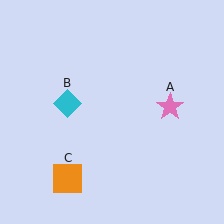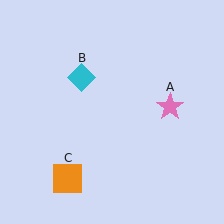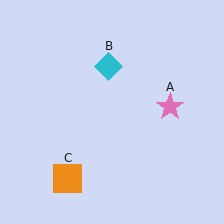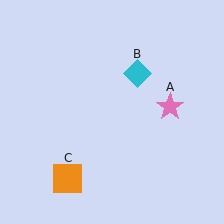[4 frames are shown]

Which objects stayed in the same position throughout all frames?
Pink star (object A) and orange square (object C) remained stationary.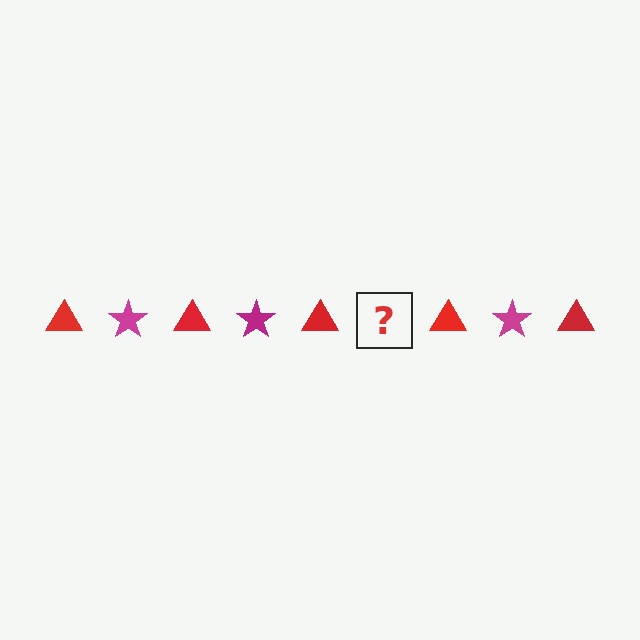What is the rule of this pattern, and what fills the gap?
The rule is that the pattern alternates between red triangle and magenta star. The gap should be filled with a magenta star.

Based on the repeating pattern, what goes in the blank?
The blank should be a magenta star.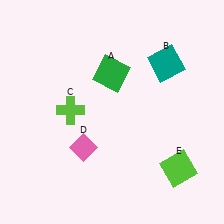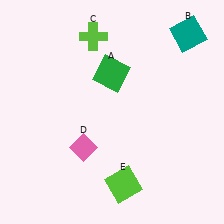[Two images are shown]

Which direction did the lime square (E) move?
The lime square (E) moved left.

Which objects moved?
The objects that moved are: the teal square (B), the lime cross (C), the lime square (E).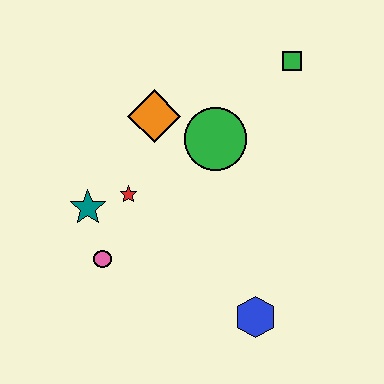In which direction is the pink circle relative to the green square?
The pink circle is below the green square.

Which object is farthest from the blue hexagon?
The green square is farthest from the blue hexagon.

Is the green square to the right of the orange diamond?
Yes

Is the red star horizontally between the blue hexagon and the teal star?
Yes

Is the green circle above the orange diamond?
No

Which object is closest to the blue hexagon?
The pink circle is closest to the blue hexagon.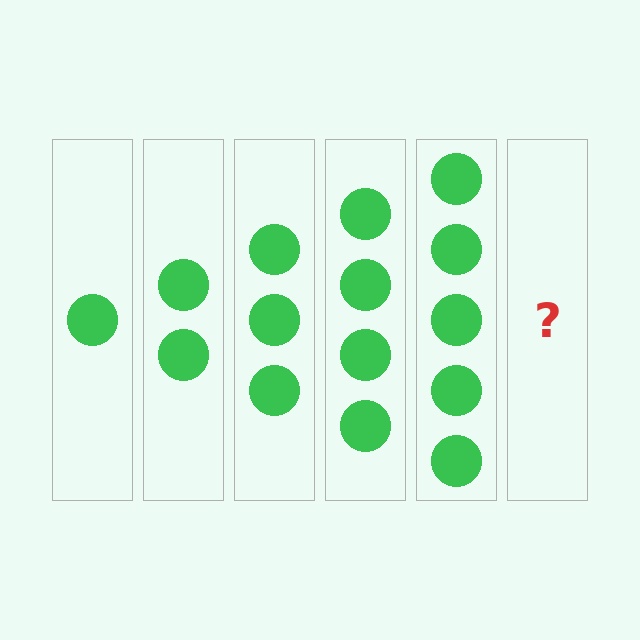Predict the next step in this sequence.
The next step is 6 circles.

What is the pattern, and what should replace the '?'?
The pattern is that each step adds one more circle. The '?' should be 6 circles.